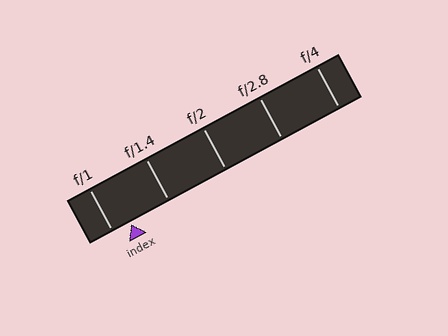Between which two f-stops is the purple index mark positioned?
The index mark is between f/1 and f/1.4.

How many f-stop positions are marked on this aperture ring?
There are 5 f-stop positions marked.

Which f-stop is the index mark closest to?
The index mark is closest to f/1.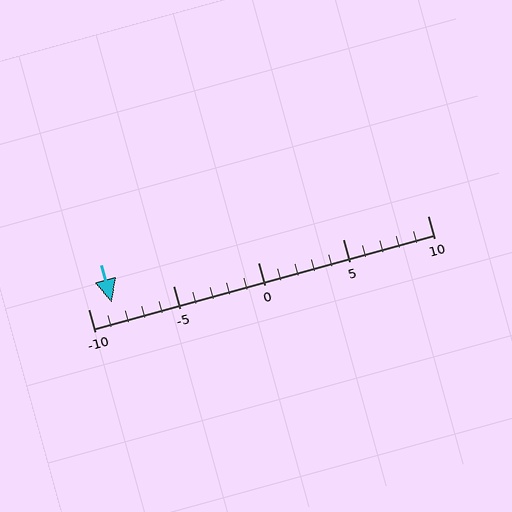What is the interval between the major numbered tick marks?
The major tick marks are spaced 5 units apart.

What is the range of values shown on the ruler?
The ruler shows values from -10 to 10.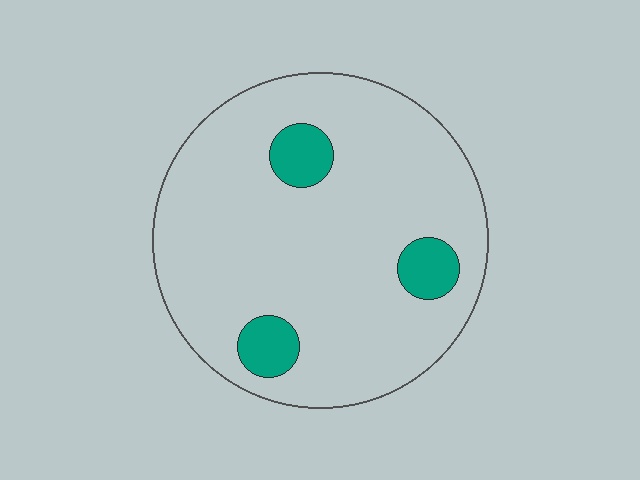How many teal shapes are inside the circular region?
3.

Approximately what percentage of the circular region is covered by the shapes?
Approximately 10%.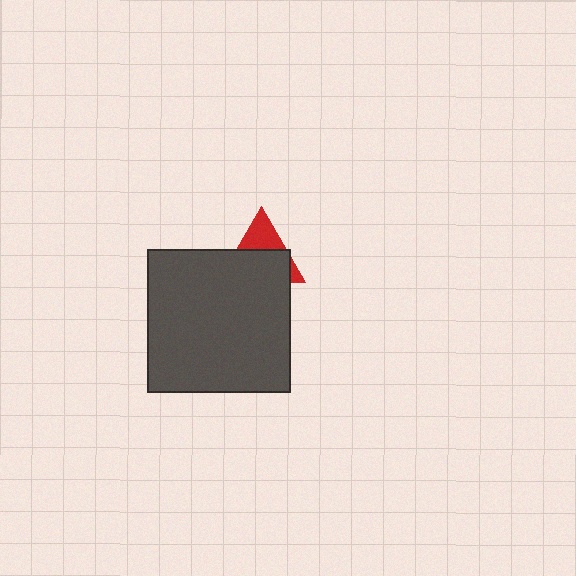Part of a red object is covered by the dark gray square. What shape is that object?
It is a triangle.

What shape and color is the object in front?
The object in front is a dark gray square.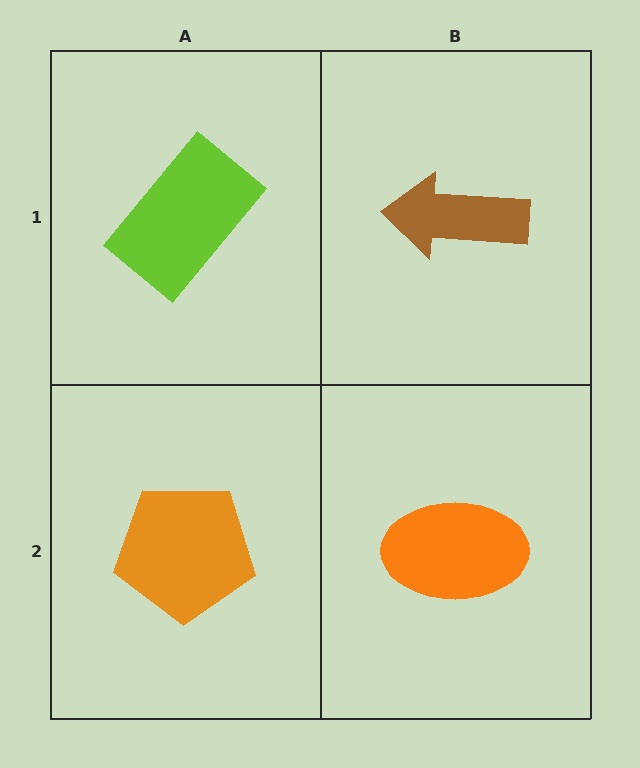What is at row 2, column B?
An orange ellipse.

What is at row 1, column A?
A lime rectangle.